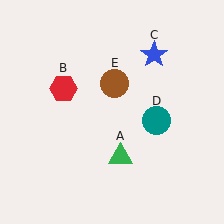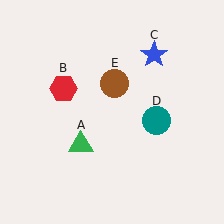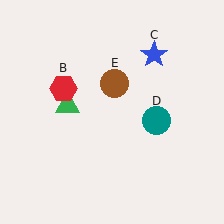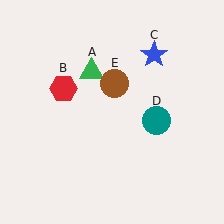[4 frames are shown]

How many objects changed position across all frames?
1 object changed position: green triangle (object A).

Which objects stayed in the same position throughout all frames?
Red hexagon (object B) and blue star (object C) and teal circle (object D) and brown circle (object E) remained stationary.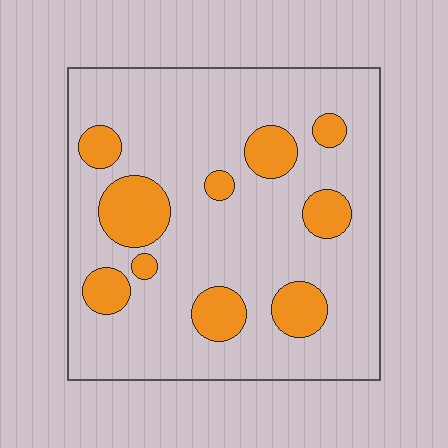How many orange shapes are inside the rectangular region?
10.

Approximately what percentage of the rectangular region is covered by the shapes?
Approximately 20%.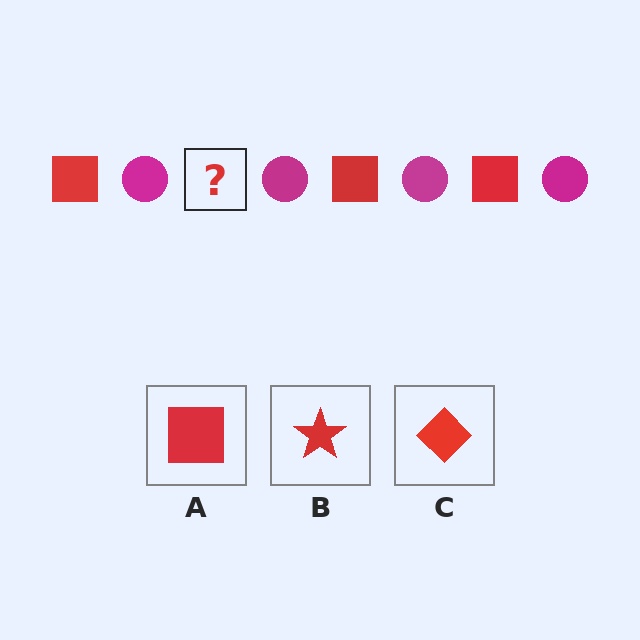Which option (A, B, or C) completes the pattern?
A.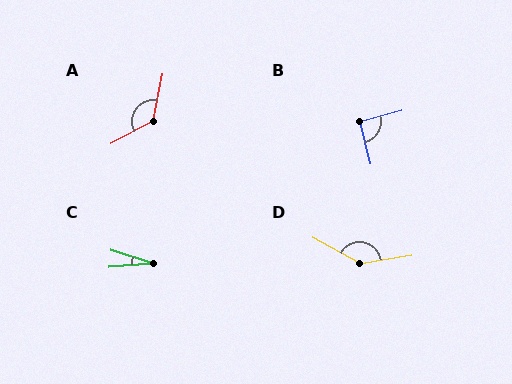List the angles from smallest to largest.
C (22°), B (91°), A (130°), D (142°).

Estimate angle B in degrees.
Approximately 91 degrees.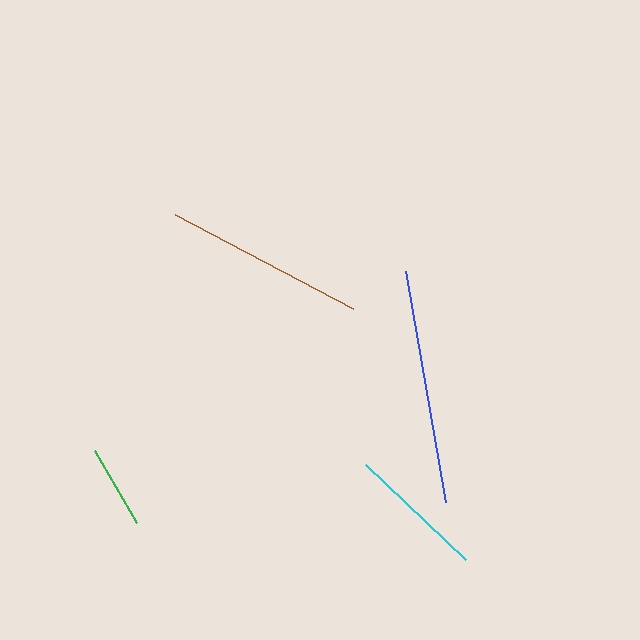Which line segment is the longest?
The blue line is the longest at approximately 234 pixels.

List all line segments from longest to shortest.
From longest to shortest: blue, brown, cyan, green.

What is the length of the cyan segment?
The cyan segment is approximately 138 pixels long.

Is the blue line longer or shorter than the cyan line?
The blue line is longer than the cyan line.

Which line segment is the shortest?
The green line is the shortest at approximately 83 pixels.